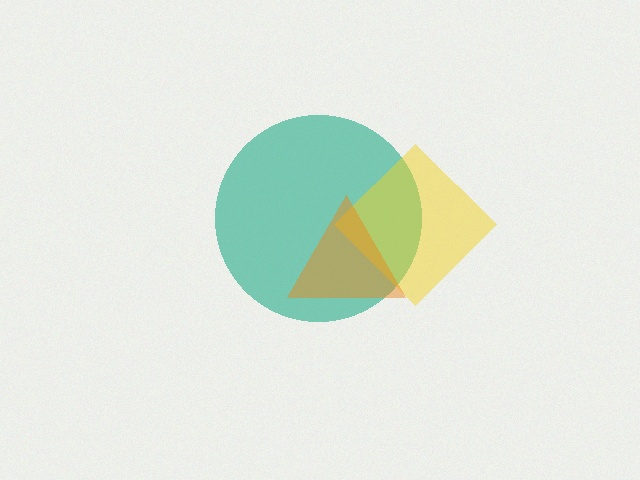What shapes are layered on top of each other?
The layered shapes are: a teal circle, a yellow diamond, an orange triangle.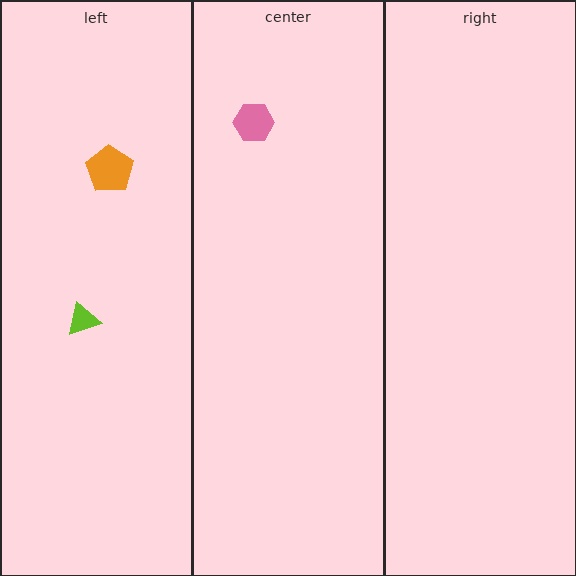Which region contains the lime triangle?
The left region.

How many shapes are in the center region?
1.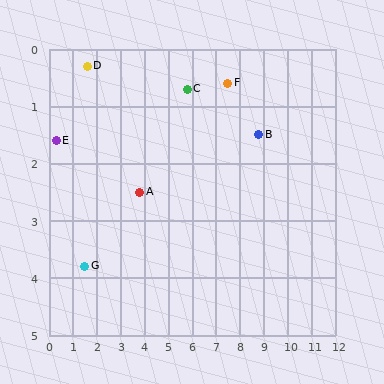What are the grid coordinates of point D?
Point D is at approximately (1.6, 0.3).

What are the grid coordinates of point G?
Point G is at approximately (1.5, 3.8).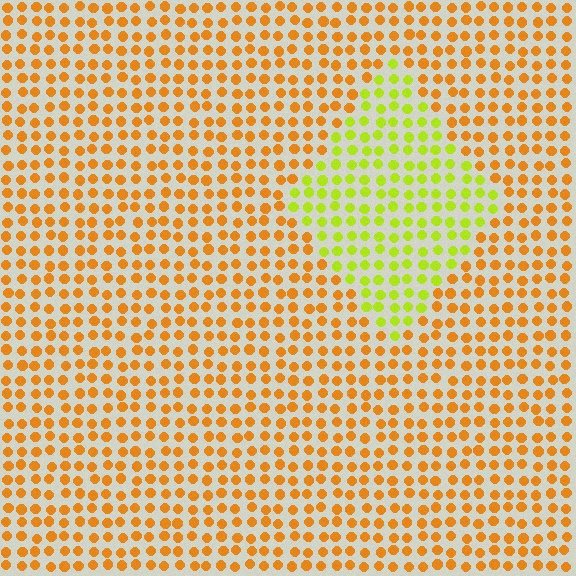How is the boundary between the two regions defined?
The boundary is defined purely by a slight shift in hue (about 45 degrees). Spacing, size, and orientation are identical on both sides.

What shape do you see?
I see a diamond.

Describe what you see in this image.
The image is filled with small orange elements in a uniform arrangement. A diamond-shaped region is visible where the elements are tinted to a slightly different hue, forming a subtle color boundary.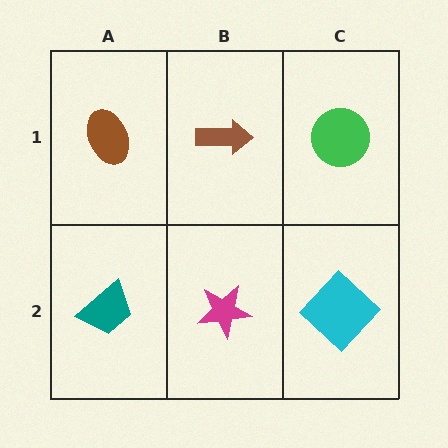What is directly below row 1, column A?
A teal trapezoid.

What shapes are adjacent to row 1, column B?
A magenta star (row 2, column B), a brown ellipse (row 1, column A), a green circle (row 1, column C).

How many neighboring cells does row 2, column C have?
2.